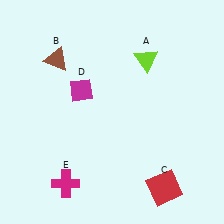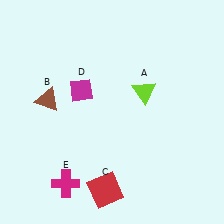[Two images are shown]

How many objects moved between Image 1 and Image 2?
3 objects moved between the two images.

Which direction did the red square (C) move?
The red square (C) moved left.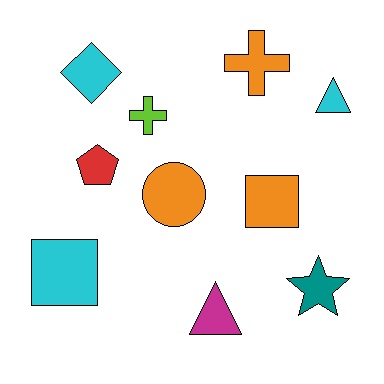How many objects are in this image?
There are 10 objects.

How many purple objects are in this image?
There are no purple objects.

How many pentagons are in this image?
There is 1 pentagon.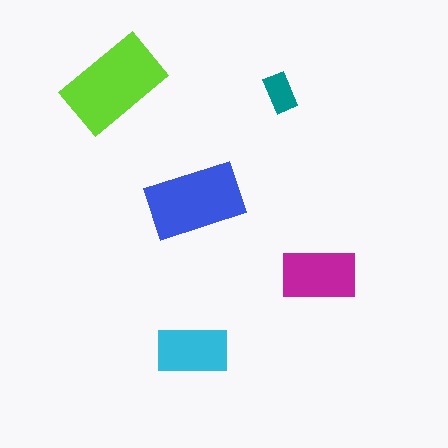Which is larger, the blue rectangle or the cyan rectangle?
The blue one.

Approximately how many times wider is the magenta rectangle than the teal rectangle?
About 2 times wider.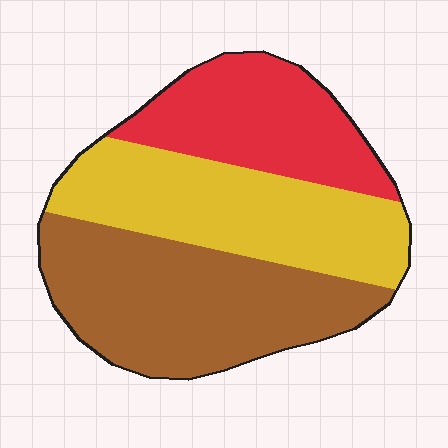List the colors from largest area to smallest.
From largest to smallest: brown, yellow, red.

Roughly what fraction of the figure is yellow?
Yellow takes up about one third (1/3) of the figure.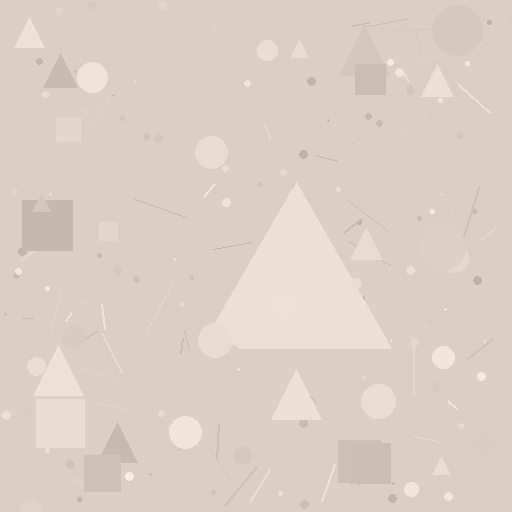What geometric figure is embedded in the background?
A triangle is embedded in the background.